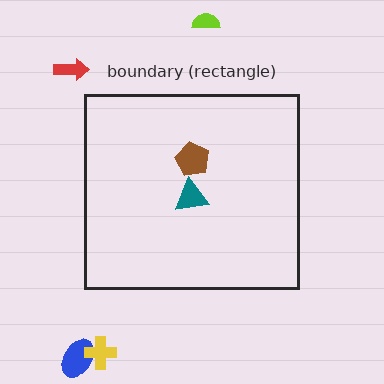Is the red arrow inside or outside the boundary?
Outside.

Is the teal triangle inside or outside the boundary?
Inside.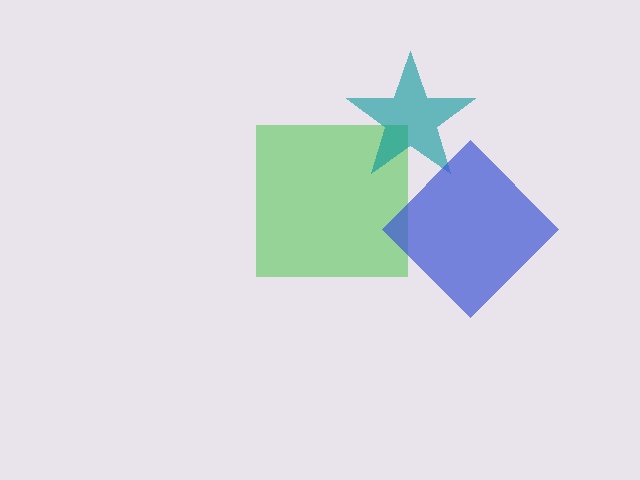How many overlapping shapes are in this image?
There are 3 overlapping shapes in the image.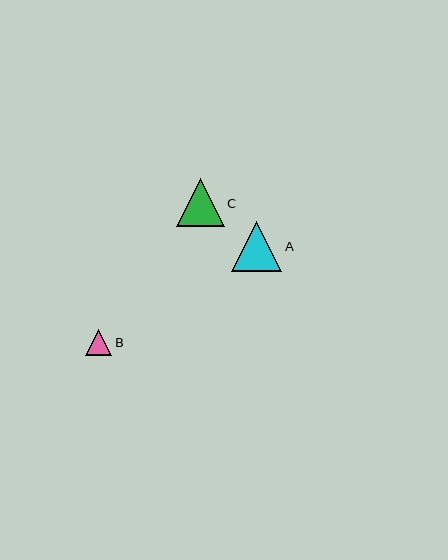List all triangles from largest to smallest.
From largest to smallest: A, C, B.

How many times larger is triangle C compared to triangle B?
Triangle C is approximately 1.8 times the size of triangle B.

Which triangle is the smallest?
Triangle B is the smallest with a size of approximately 26 pixels.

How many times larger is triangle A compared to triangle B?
Triangle A is approximately 1.9 times the size of triangle B.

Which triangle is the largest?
Triangle A is the largest with a size of approximately 50 pixels.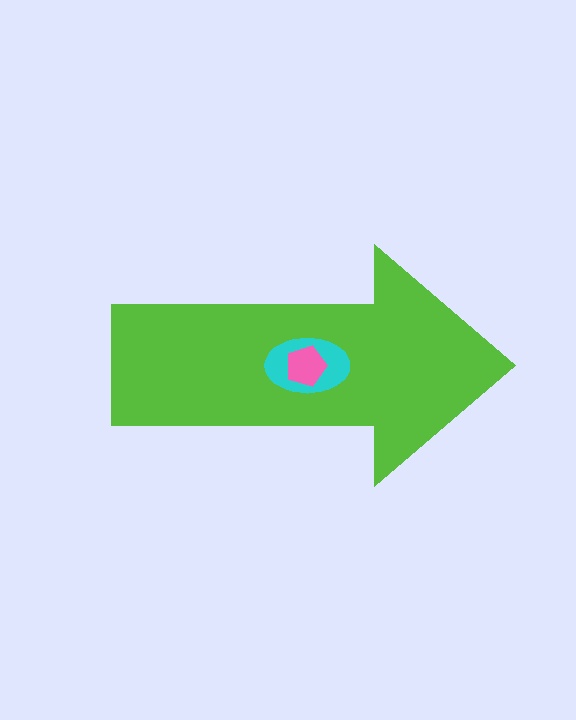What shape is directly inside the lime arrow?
The cyan ellipse.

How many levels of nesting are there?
3.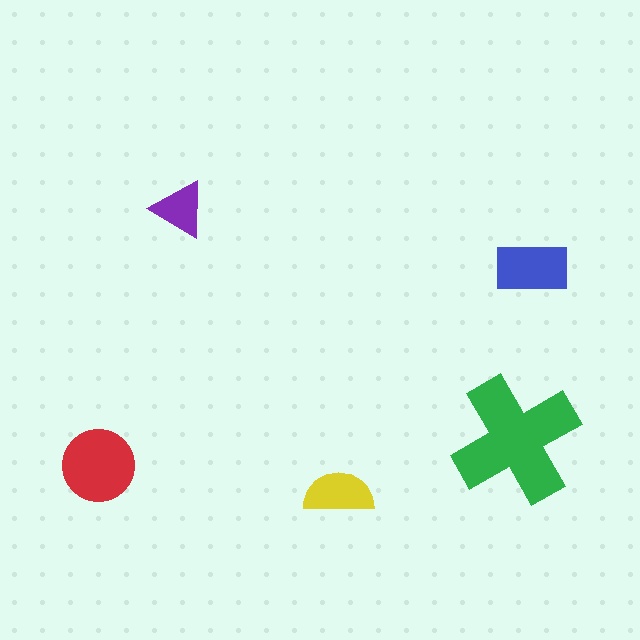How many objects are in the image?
There are 5 objects in the image.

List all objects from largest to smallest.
The green cross, the red circle, the blue rectangle, the yellow semicircle, the purple triangle.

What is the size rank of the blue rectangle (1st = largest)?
3rd.